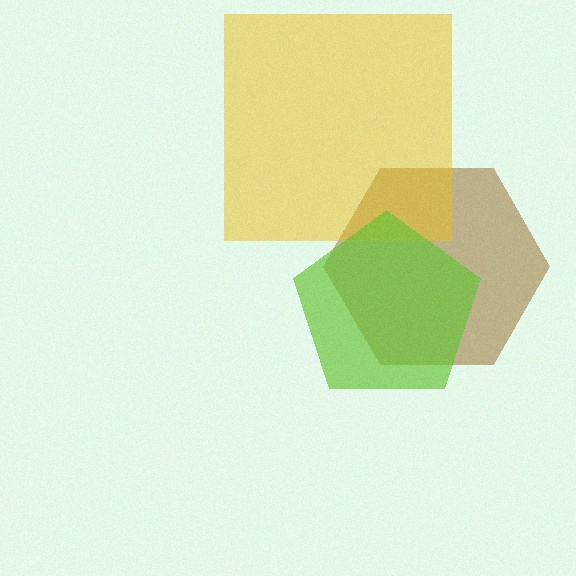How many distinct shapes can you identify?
There are 3 distinct shapes: a brown hexagon, a yellow square, a lime pentagon.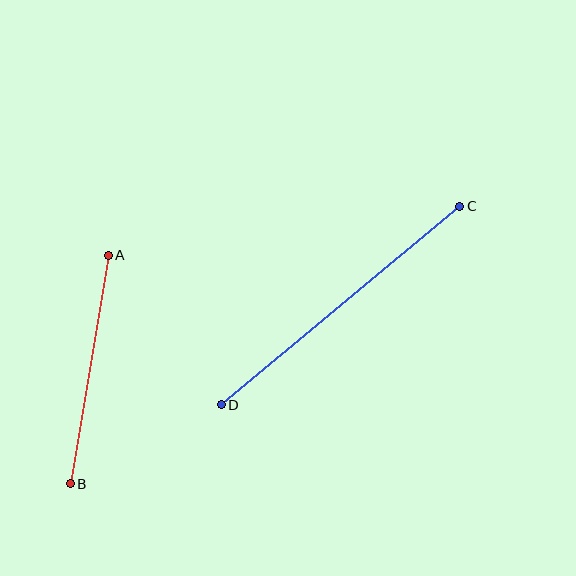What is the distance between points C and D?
The distance is approximately 310 pixels.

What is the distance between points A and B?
The distance is approximately 232 pixels.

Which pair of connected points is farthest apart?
Points C and D are farthest apart.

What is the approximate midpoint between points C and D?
The midpoint is at approximately (340, 305) pixels.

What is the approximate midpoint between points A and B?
The midpoint is at approximately (89, 370) pixels.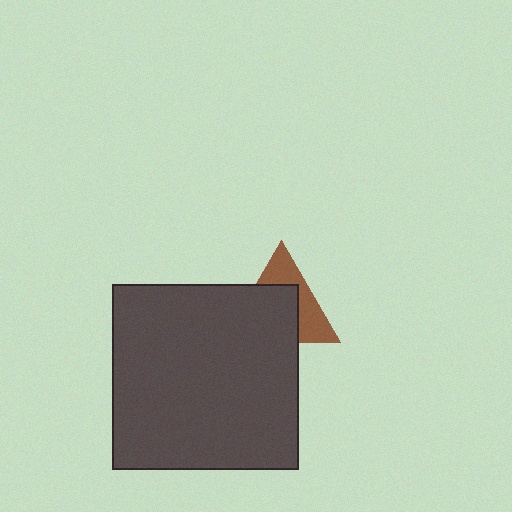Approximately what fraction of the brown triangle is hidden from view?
Roughly 58% of the brown triangle is hidden behind the dark gray square.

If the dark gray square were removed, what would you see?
You would see the complete brown triangle.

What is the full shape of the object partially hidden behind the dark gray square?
The partially hidden object is a brown triangle.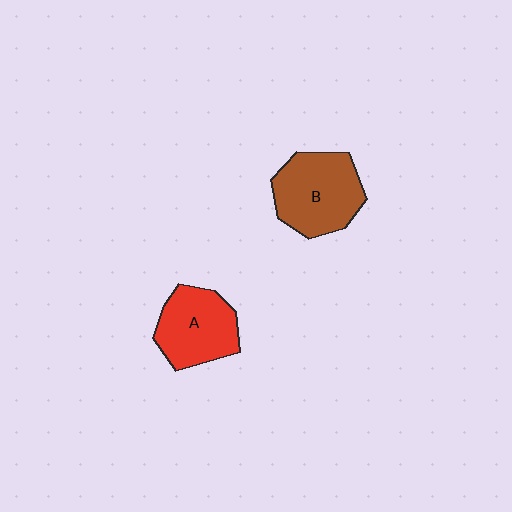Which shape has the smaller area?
Shape A (red).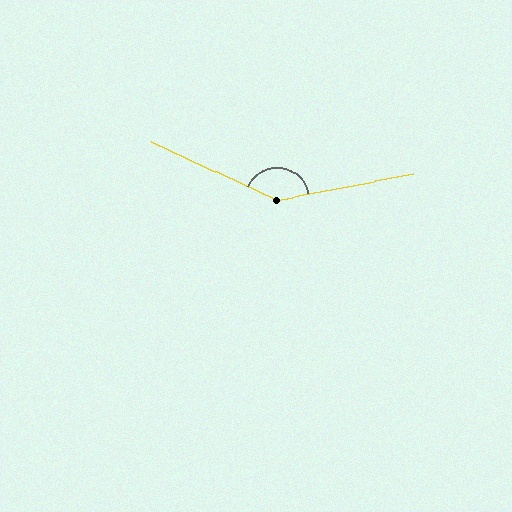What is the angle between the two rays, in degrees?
Approximately 144 degrees.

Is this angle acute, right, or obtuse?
It is obtuse.